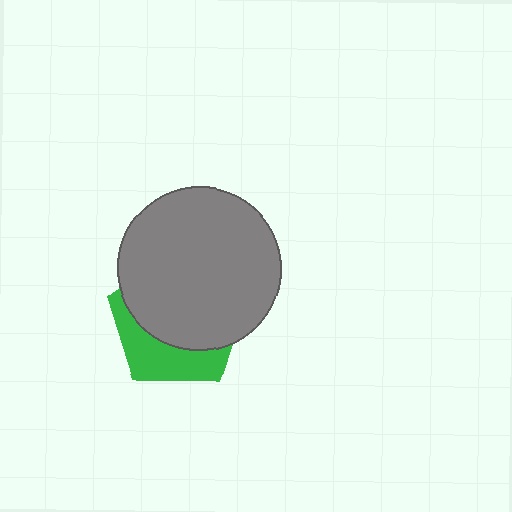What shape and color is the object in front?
The object in front is a gray circle.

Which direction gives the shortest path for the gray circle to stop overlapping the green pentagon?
Moving up gives the shortest separation.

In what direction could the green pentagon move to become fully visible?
The green pentagon could move down. That would shift it out from behind the gray circle entirely.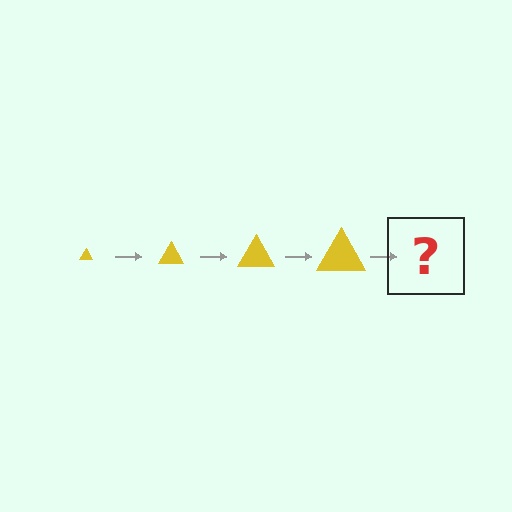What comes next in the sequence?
The next element should be a yellow triangle, larger than the previous one.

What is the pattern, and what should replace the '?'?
The pattern is that the triangle gets progressively larger each step. The '?' should be a yellow triangle, larger than the previous one.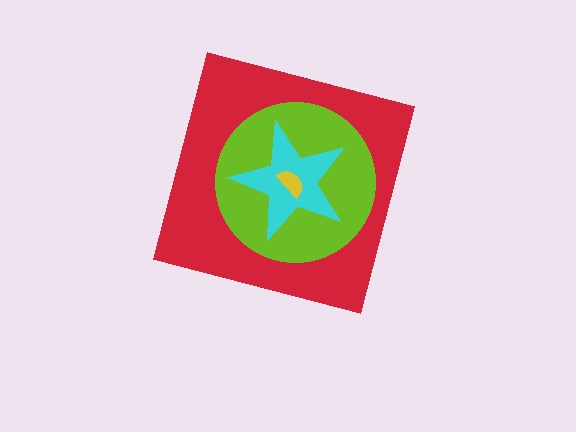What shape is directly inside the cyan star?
The yellow semicircle.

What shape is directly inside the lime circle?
The cyan star.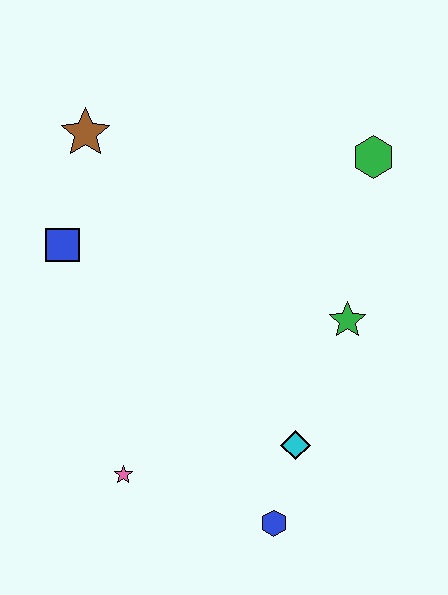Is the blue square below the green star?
No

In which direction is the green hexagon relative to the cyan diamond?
The green hexagon is above the cyan diamond.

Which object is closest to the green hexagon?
The green star is closest to the green hexagon.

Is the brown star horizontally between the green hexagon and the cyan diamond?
No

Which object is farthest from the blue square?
The blue hexagon is farthest from the blue square.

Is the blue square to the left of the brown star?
Yes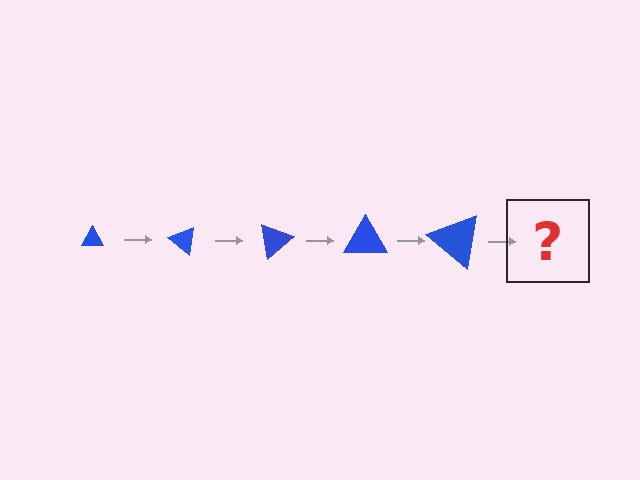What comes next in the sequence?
The next element should be a triangle, larger than the previous one and rotated 200 degrees from the start.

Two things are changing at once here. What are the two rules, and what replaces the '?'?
The two rules are that the triangle grows larger each step and it rotates 40 degrees each step. The '?' should be a triangle, larger than the previous one and rotated 200 degrees from the start.